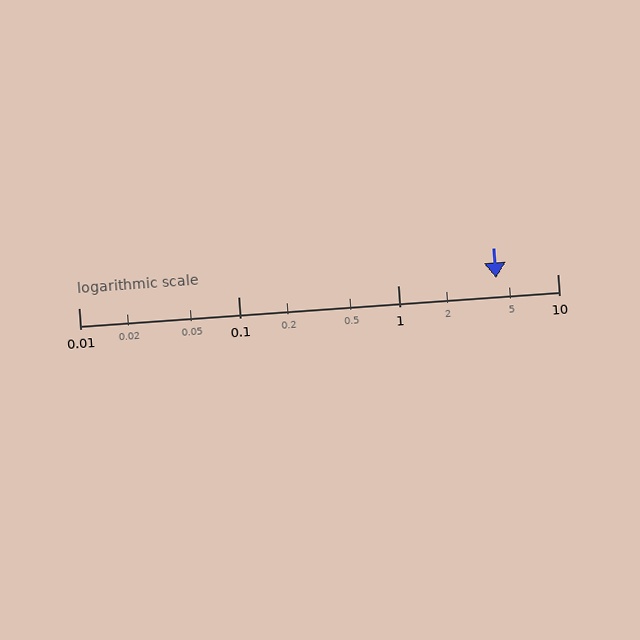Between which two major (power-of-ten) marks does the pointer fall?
The pointer is between 1 and 10.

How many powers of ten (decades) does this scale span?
The scale spans 3 decades, from 0.01 to 10.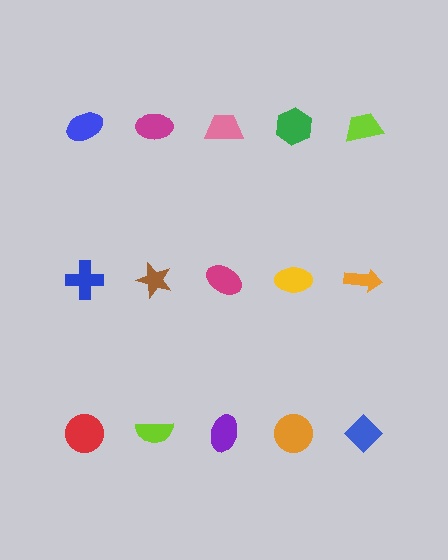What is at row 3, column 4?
An orange circle.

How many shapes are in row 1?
5 shapes.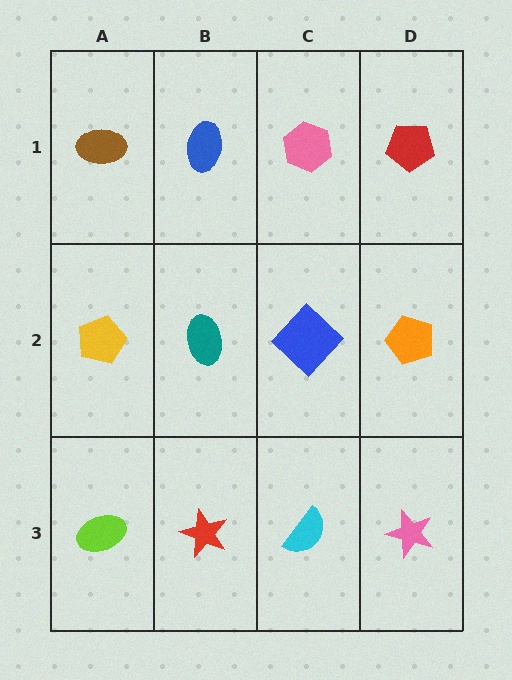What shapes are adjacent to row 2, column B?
A blue ellipse (row 1, column B), a red star (row 3, column B), a yellow pentagon (row 2, column A), a blue diamond (row 2, column C).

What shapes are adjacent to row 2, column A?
A brown ellipse (row 1, column A), a lime ellipse (row 3, column A), a teal ellipse (row 2, column B).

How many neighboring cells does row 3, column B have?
3.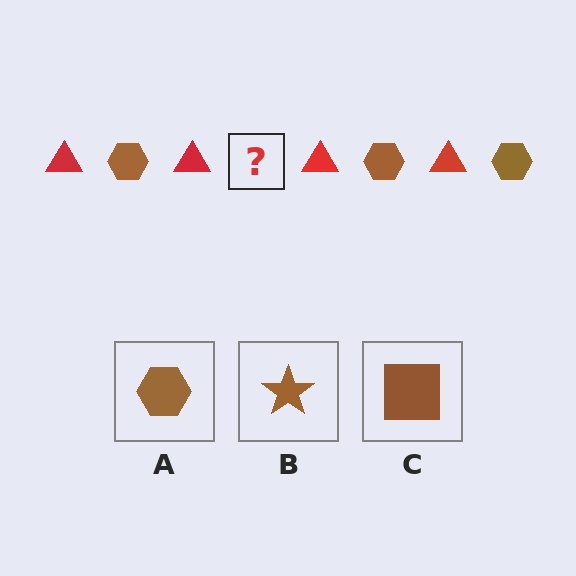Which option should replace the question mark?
Option A.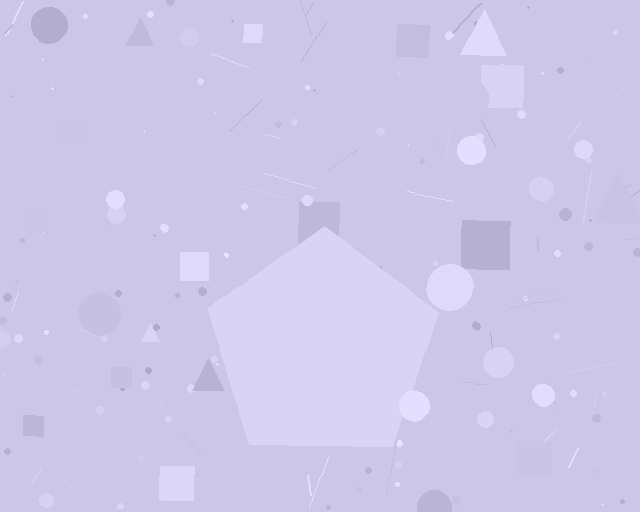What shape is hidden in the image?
A pentagon is hidden in the image.